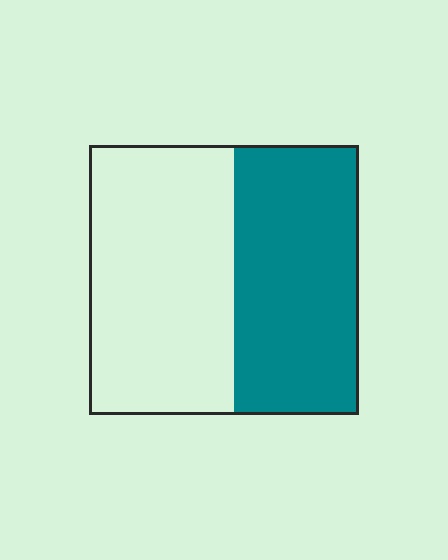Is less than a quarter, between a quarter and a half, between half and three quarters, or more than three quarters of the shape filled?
Between a quarter and a half.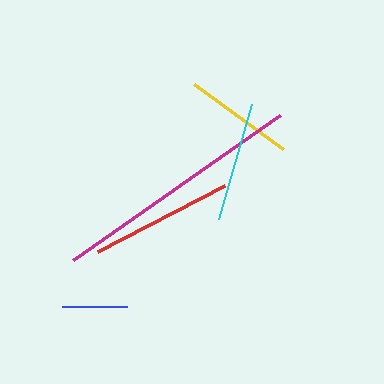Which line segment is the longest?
The magenta line is the longest at approximately 253 pixels.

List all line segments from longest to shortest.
From longest to shortest: magenta, red, cyan, yellow, blue.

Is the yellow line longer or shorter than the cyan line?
The cyan line is longer than the yellow line.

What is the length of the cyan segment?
The cyan segment is approximately 120 pixels long.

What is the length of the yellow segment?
The yellow segment is approximately 110 pixels long.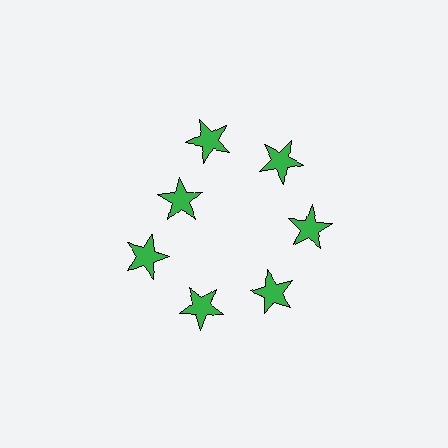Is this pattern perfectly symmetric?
No. The 7 green stars are arranged in a ring, but one element near the 10 o'clock position is pulled inward toward the center, breaking the 7-fold rotational symmetry.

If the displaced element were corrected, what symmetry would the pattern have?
It would have 7-fold rotational symmetry — the pattern would map onto itself every 51 degrees.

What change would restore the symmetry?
The symmetry would be restored by moving it outward, back onto the ring so that all 7 stars sit at equal angles and equal distance from the center.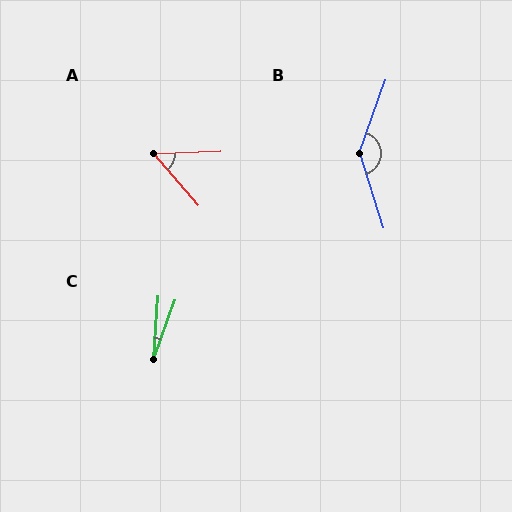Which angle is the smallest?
C, at approximately 16 degrees.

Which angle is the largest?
B, at approximately 143 degrees.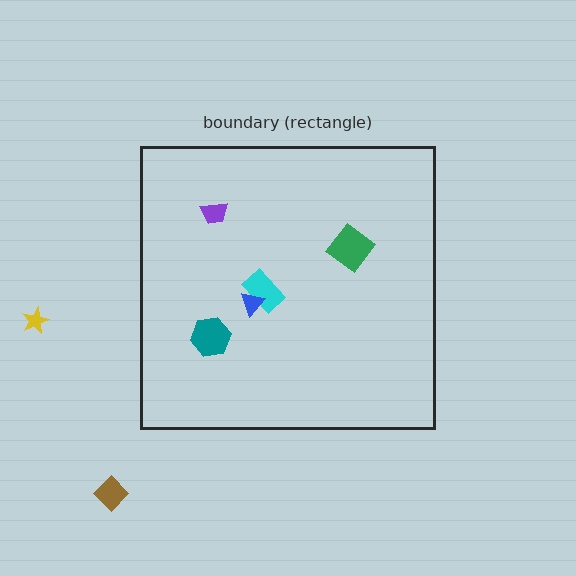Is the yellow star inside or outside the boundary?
Outside.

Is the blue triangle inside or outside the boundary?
Inside.